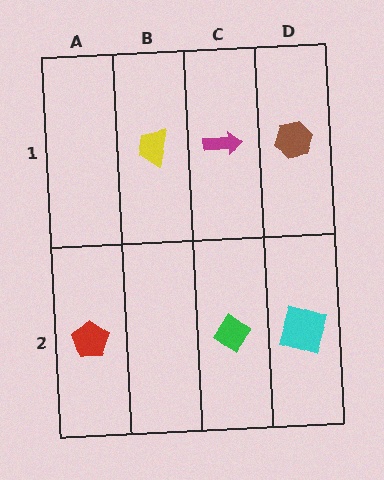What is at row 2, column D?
A cyan square.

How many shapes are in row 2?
3 shapes.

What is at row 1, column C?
A magenta arrow.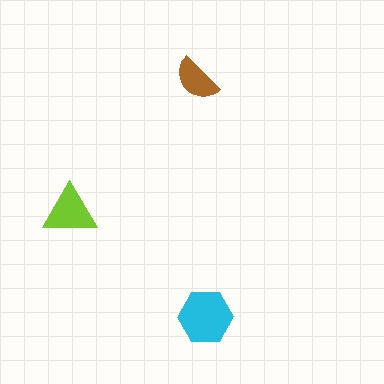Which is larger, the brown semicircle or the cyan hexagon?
The cyan hexagon.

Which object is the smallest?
The brown semicircle.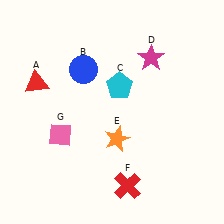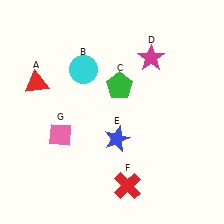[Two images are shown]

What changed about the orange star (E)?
In Image 1, E is orange. In Image 2, it changed to blue.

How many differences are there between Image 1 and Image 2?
There are 3 differences between the two images.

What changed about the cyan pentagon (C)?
In Image 1, C is cyan. In Image 2, it changed to green.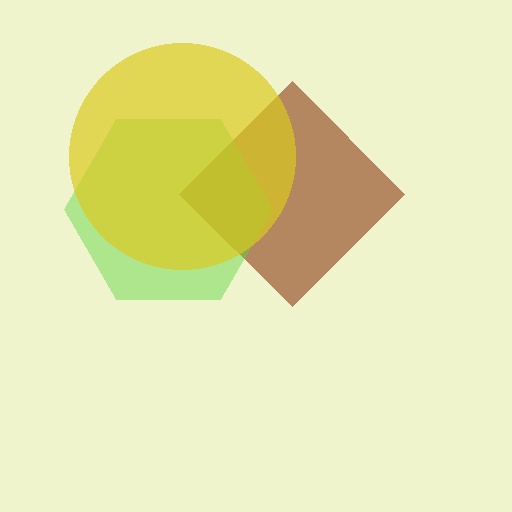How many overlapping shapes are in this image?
There are 3 overlapping shapes in the image.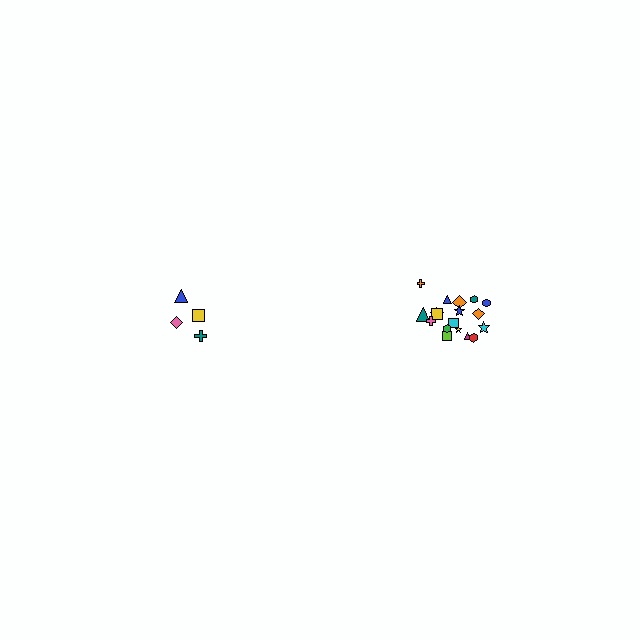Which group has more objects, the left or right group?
The right group.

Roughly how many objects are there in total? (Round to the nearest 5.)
Roughly 20 objects in total.